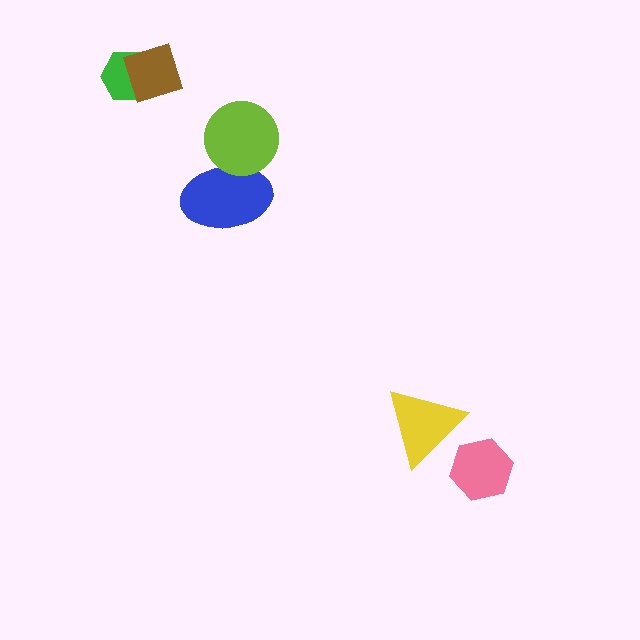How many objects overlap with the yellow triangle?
0 objects overlap with the yellow triangle.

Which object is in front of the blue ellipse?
The lime circle is in front of the blue ellipse.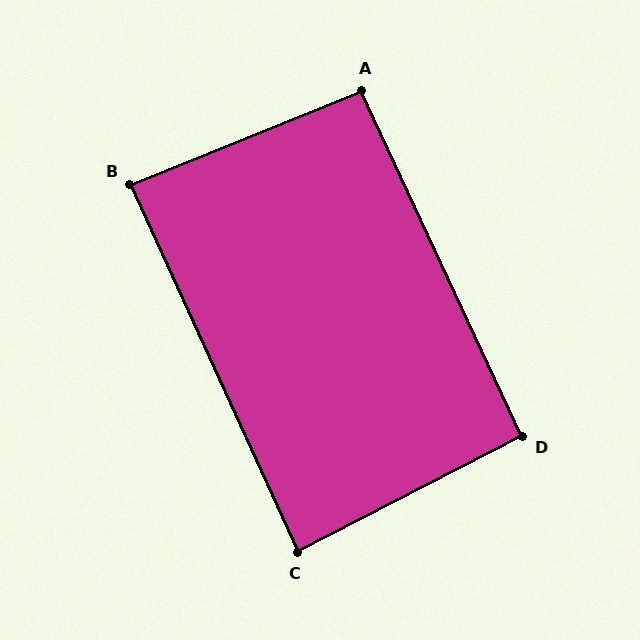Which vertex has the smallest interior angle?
C, at approximately 87 degrees.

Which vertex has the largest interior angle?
A, at approximately 93 degrees.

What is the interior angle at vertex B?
Approximately 88 degrees (approximately right).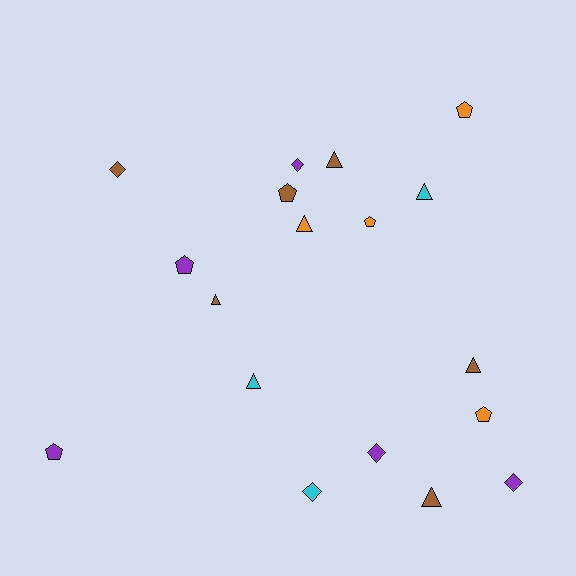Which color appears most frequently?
Brown, with 6 objects.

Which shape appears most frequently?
Triangle, with 7 objects.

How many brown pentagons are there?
There is 1 brown pentagon.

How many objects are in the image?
There are 18 objects.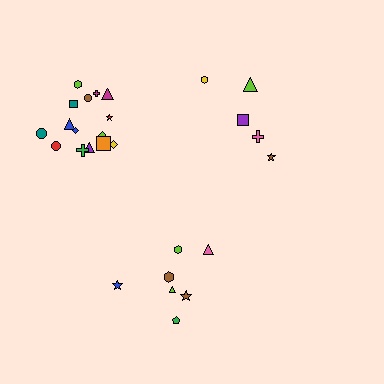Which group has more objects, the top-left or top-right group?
The top-left group.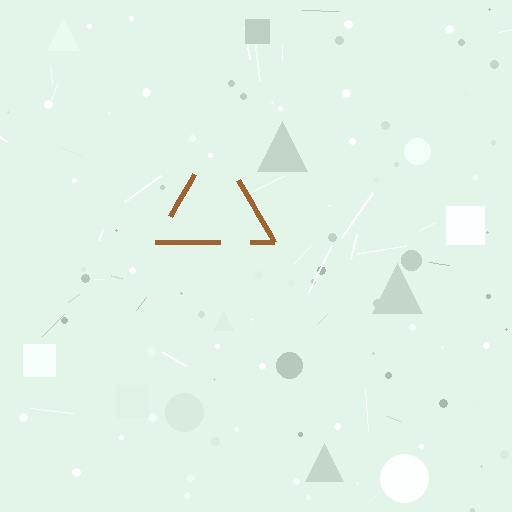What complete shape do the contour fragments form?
The contour fragments form a triangle.